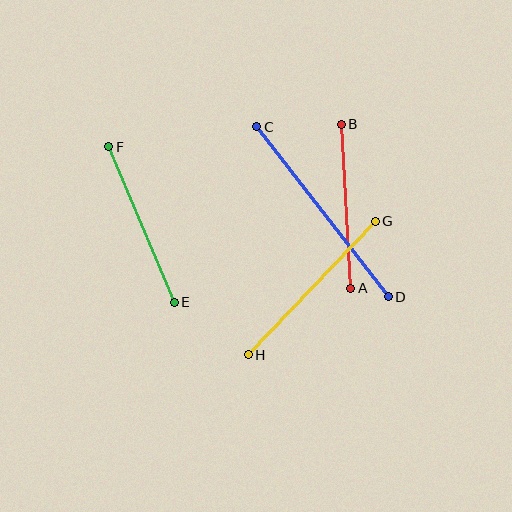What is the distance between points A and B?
The distance is approximately 164 pixels.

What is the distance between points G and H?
The distance is approximately 184 pixels.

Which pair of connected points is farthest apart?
Points C and D are farthest apart.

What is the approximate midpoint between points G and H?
The midpoint is at approximately (312, 288) pixels.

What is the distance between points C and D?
The distance is approximately 215 pixels.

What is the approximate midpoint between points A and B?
The midpoint is at approximately (346, 206) pixels.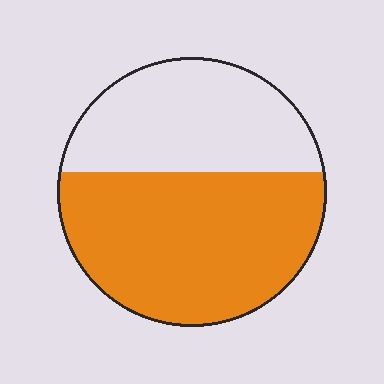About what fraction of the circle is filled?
About three fifths (3/5).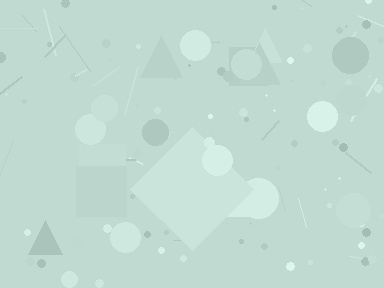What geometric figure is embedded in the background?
A diamond is embedded in the background.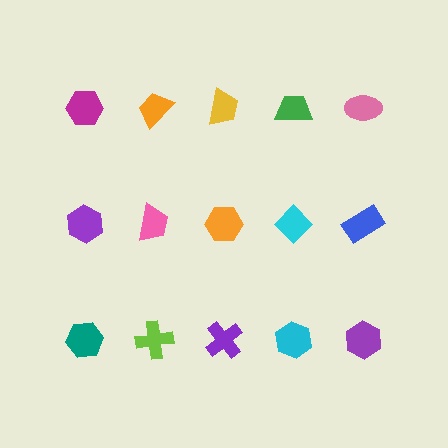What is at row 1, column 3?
A yellow trapezoid.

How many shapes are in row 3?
5 shapes.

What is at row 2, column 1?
A purple hexagon.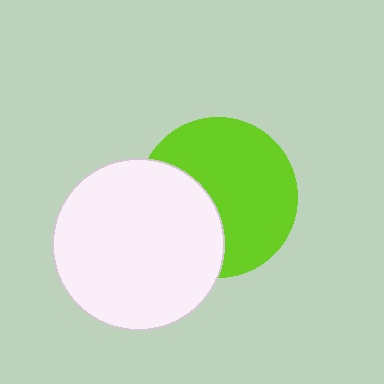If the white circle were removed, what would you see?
You would see the complete lime circle.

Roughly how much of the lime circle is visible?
About half of it is visible (roughly 64%).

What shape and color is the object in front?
The object in front is a white circle.